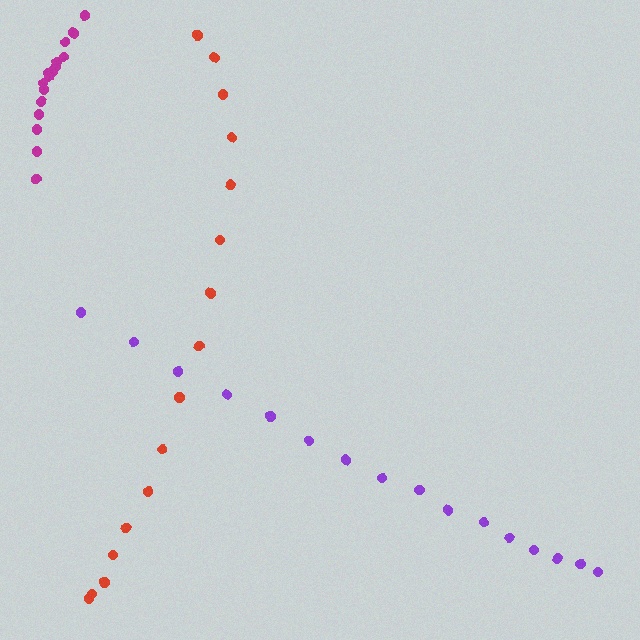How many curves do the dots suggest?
There are 3 distinct paths.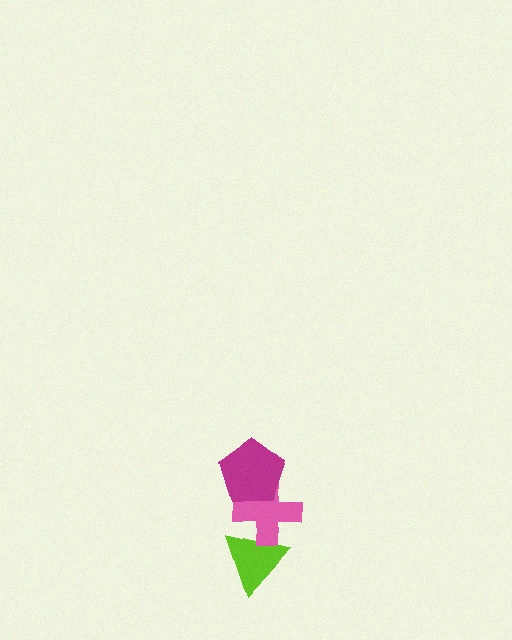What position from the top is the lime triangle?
The lime triangle is 3rd from the top.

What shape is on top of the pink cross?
The magenta pentagon is on top of the pink cross.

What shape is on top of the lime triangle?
The pink cross is on top of the lime triangle.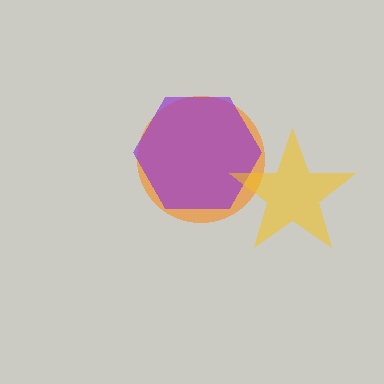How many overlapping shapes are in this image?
There are 3 overlapping shapes in the image.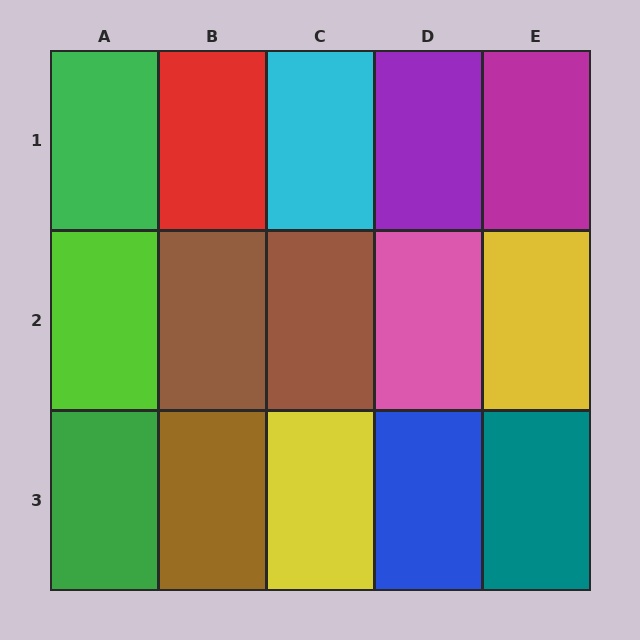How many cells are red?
1 cell is red.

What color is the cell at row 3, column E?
Teal.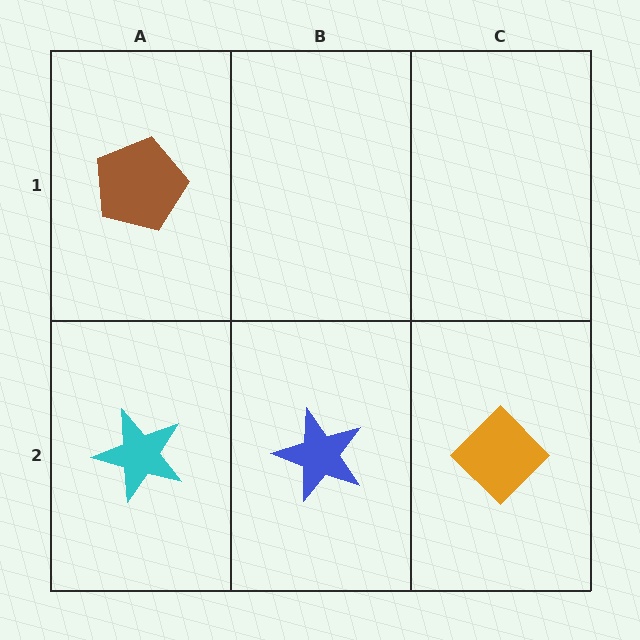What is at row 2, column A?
A cyan star.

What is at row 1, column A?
A brown pentagon.